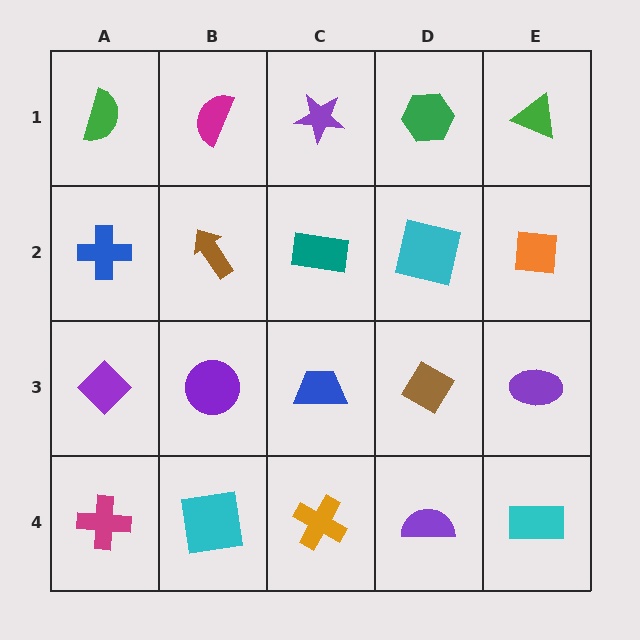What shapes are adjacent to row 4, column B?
A purple circle (row 3, column B), a magenta cross (row 4, column A), an orange cross (row 4, column C).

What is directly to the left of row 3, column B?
A purple diamond.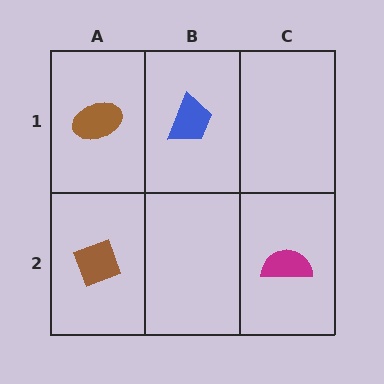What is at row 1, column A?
A brown ellipse.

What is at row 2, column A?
A brown diamond.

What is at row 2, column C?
A magenta semicircle.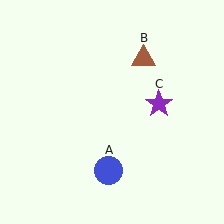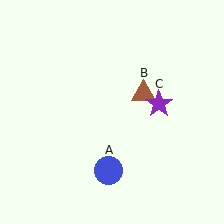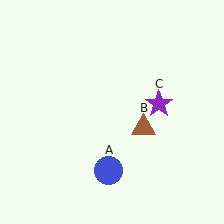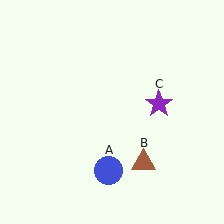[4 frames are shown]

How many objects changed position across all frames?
1 object changed position: brown triangle (object B).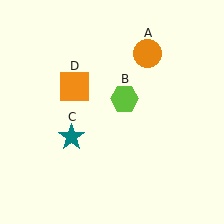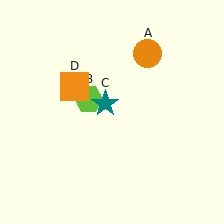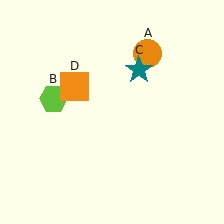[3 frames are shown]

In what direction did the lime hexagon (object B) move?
The lime hexagon (object B) moved left.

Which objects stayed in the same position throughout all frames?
Orange circle (object A) and orange square (object D) remained stationary.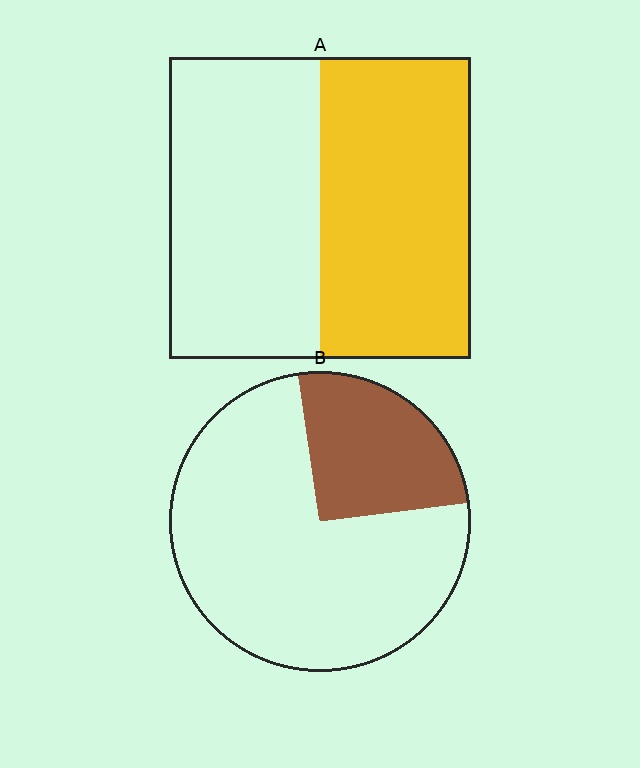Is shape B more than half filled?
No.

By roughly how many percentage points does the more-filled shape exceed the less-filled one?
By roughly 25 percentage points (A over B).